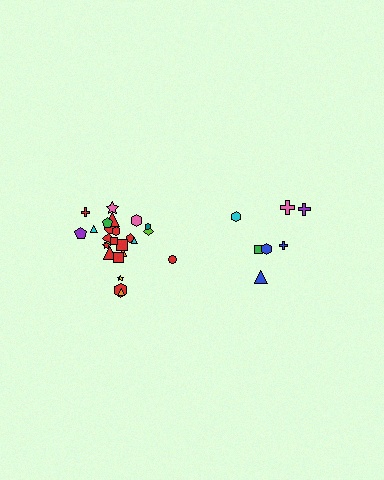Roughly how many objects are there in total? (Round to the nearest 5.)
Roughly 30 objects in total.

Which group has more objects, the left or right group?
The left group.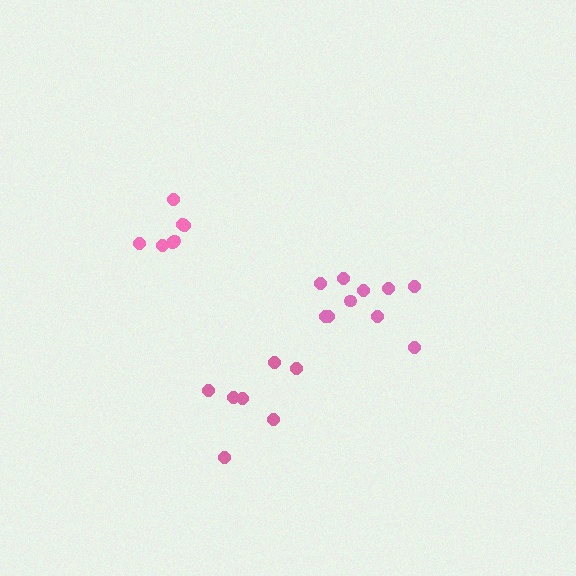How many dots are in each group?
Group 1: 7 dots, Group 2: 10 dots, Group 3: 7 dots (24 total).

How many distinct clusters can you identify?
There are 3 distinct clusters.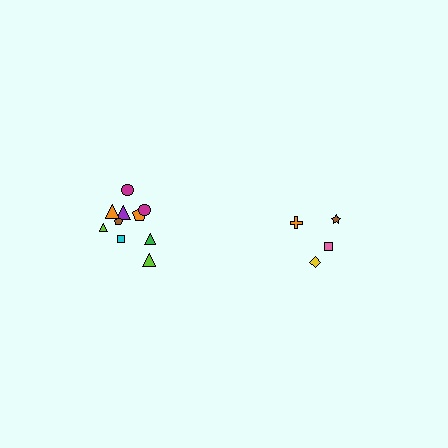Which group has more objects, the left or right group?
The left group.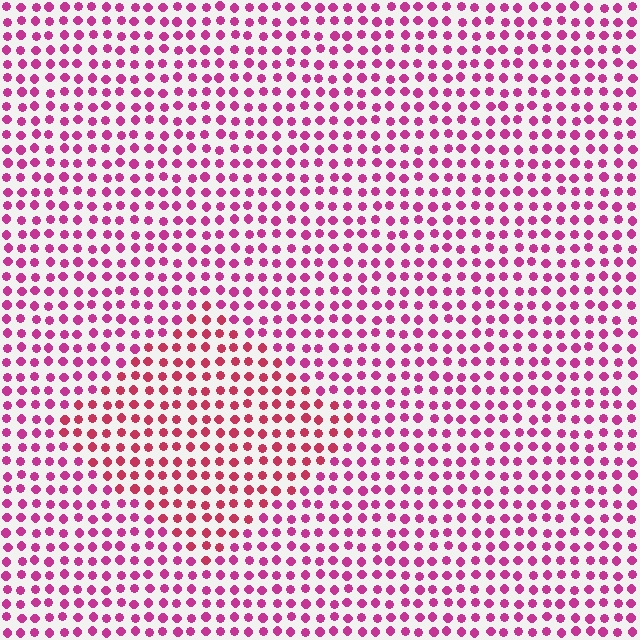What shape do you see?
I see a diamond.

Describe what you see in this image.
The image is filled with small magenta elements in a uniform arrangement. A diamond-shaped region is visible where the elements are tinted to a slightly different hue, forming a subtle color boundary.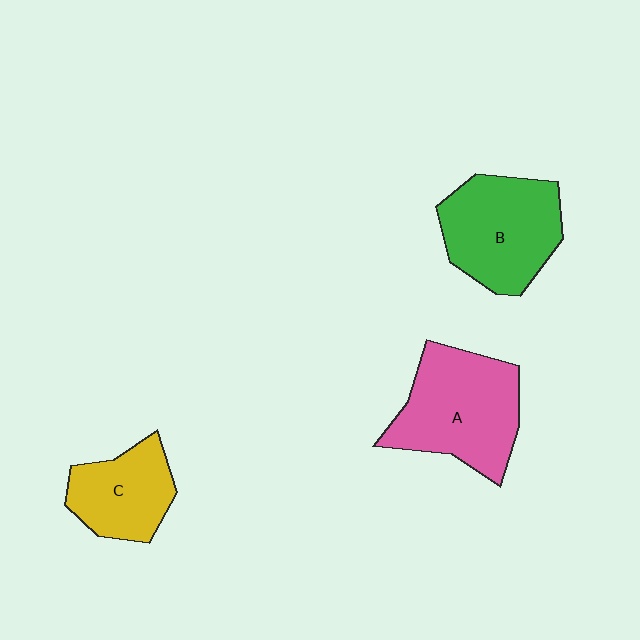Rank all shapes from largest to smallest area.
From largest to smallest: A (pink), B (green), C (yellow).